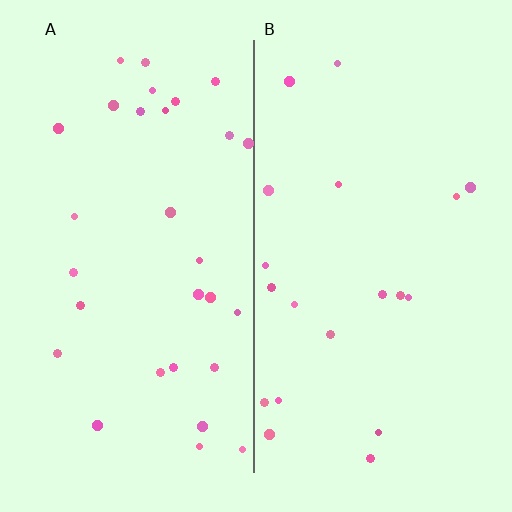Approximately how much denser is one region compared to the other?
Approximately 1.5× — region A over region B.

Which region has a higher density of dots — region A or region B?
A (the left).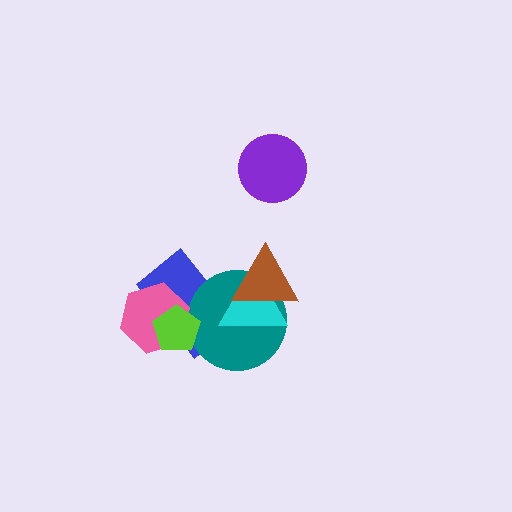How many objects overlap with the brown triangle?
2 objects overlap with the brown triangle.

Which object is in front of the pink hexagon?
The lime pentagon is in front of the pink hexagon.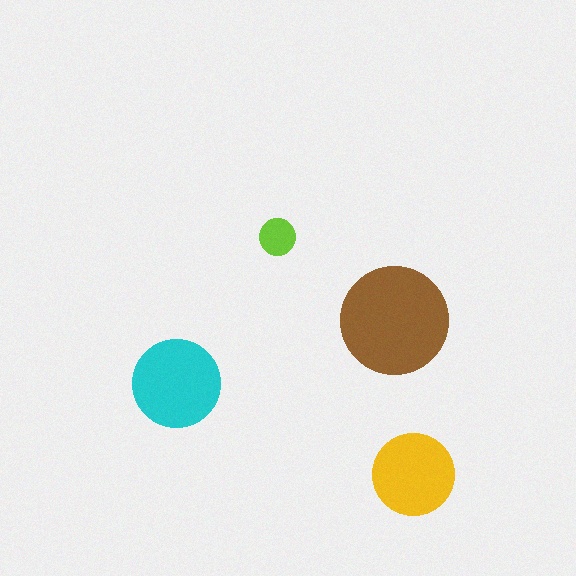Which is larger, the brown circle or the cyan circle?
The brown one.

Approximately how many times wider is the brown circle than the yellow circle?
About 1.5 times wider.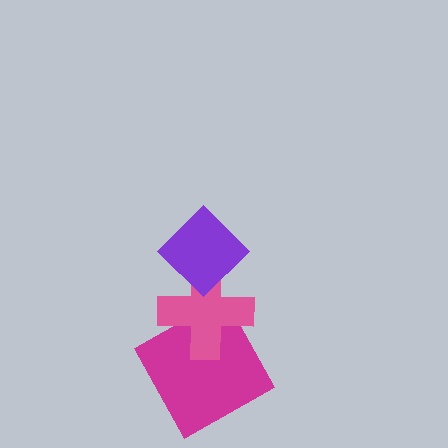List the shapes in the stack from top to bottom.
From top to bottom: the purple diamond, the pink cross, the magenta square.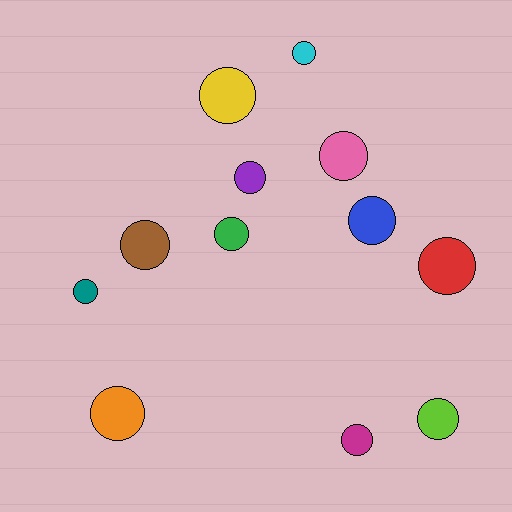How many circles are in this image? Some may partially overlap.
There are 12 circles.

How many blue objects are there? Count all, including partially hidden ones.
There is 1 blue object.